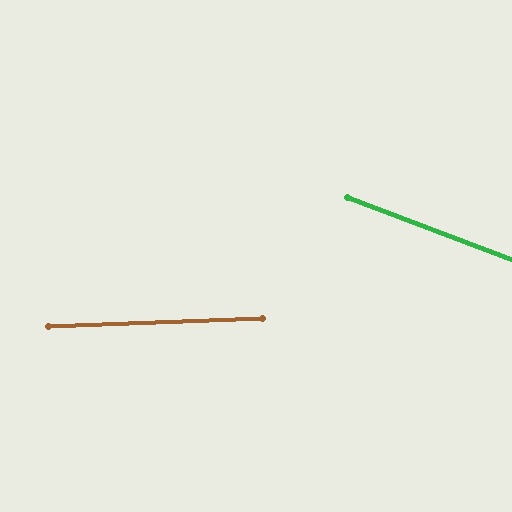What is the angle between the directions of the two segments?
Approximately 23 degrees.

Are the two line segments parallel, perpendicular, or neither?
Neither parallel nor perpendicular — they differ by about 23°.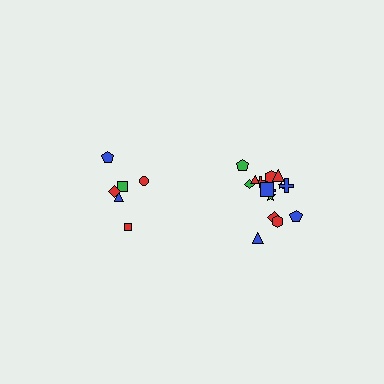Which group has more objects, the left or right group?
The right group.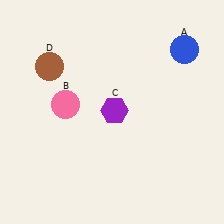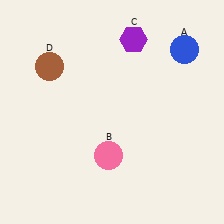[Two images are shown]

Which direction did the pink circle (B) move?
The pink circle (B) moved down.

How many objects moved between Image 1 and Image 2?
2 objects moved between the two images.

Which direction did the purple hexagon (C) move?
The purple hexagon (C) moved up.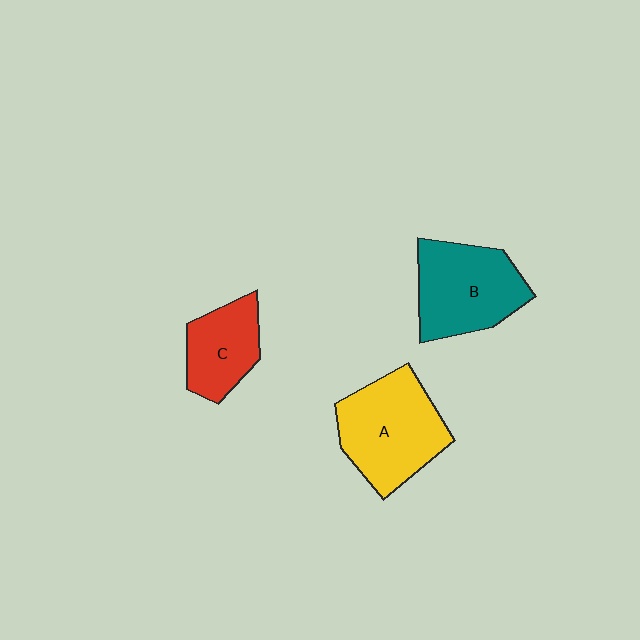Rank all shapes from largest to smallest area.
From largest to smallest: A (yellow), B (teal), C (red).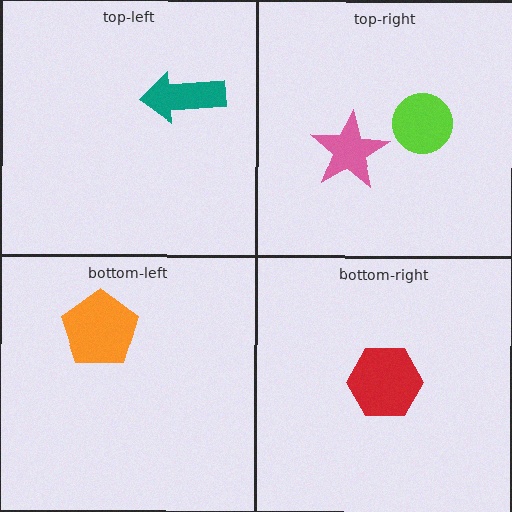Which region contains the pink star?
The top-right region.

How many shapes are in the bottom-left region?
1.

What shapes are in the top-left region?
The teal arrow.